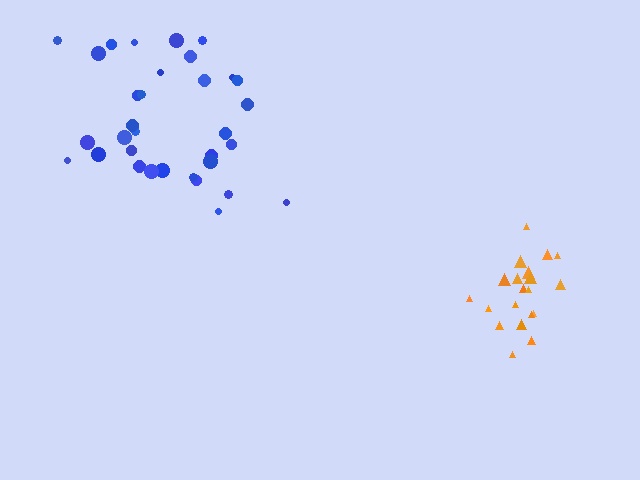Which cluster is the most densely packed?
Orange.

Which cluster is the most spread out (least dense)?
Blue.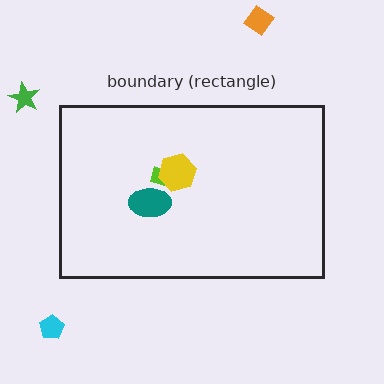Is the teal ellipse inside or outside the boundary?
Inside.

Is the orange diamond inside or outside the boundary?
Outside.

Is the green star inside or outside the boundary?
Outside.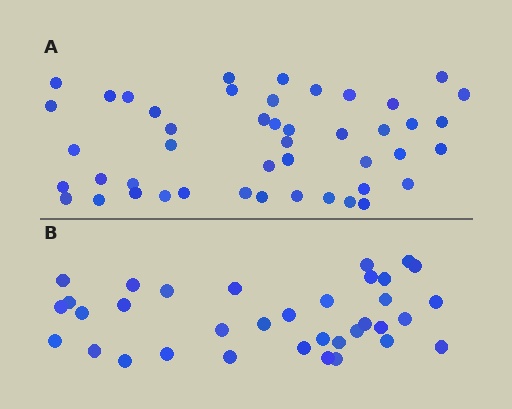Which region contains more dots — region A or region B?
Region A (the top region) has more dots.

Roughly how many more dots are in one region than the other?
Region A has roughly 12 or so more dots than region B.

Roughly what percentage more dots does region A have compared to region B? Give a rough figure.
About 30% more.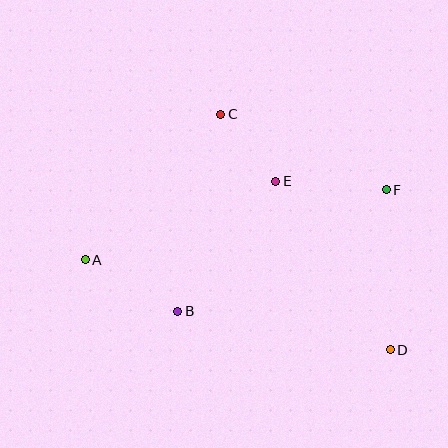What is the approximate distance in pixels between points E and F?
The distance between E and F is approximately 111 pixels.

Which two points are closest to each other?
Points C and E are closest to each other.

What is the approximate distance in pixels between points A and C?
The distance between A and C is approximately 199 pixels.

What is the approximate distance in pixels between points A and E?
The distance between A and E is approximately 206 pixels.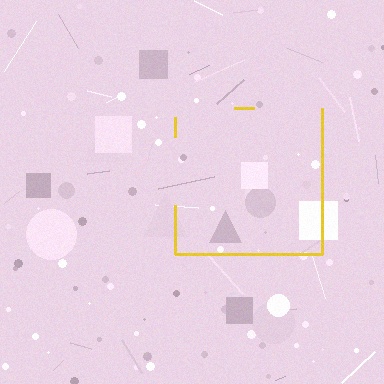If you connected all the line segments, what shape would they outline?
They would outline a square.